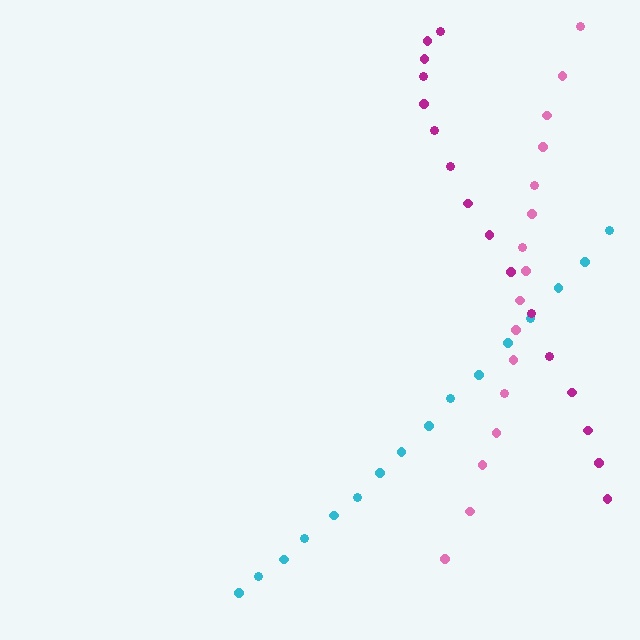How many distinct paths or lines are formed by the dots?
There are 3 distinct paths.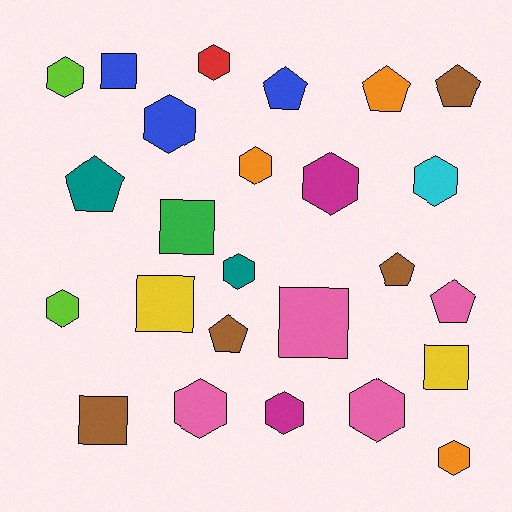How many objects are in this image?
There are 25 objects.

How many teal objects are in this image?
There are 2 teal objects.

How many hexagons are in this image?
There are 12 hexagons.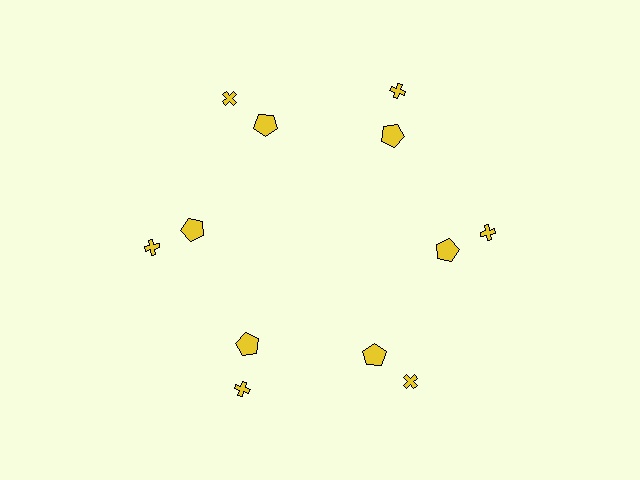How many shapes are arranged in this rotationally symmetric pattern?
There are 12 shapes, arranged in 6 groups of 2.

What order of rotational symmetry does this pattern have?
This pattern has 6-fold rotational symmetry.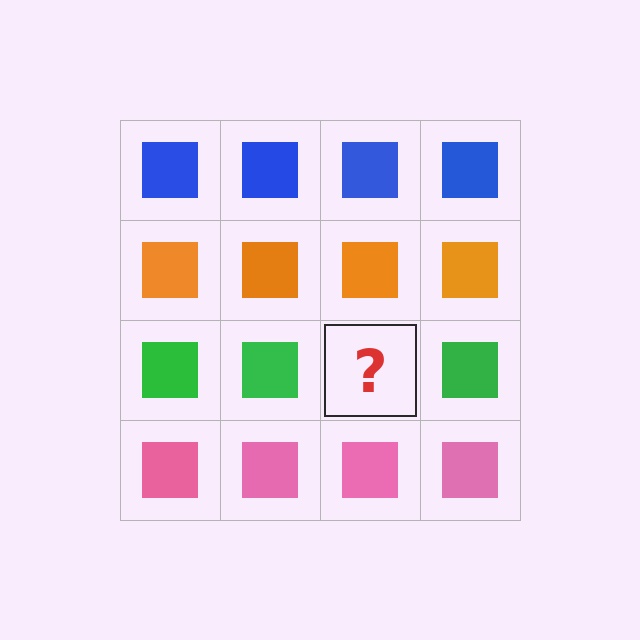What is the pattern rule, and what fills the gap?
The rule is that each row has a consistent color. The gap should be filled with a green square.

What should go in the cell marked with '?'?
The missing cell should contain a green square.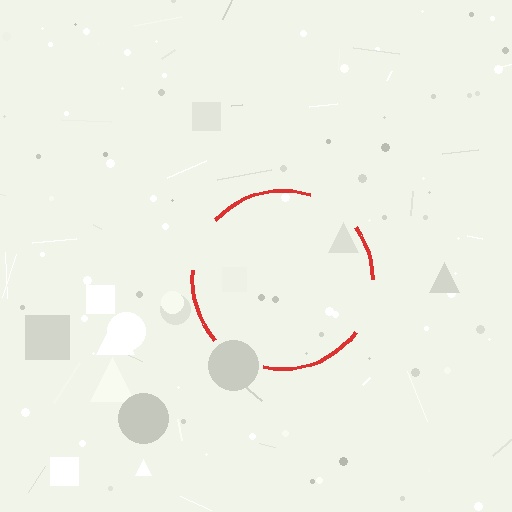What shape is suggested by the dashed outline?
The dashed outline suggests a circle.